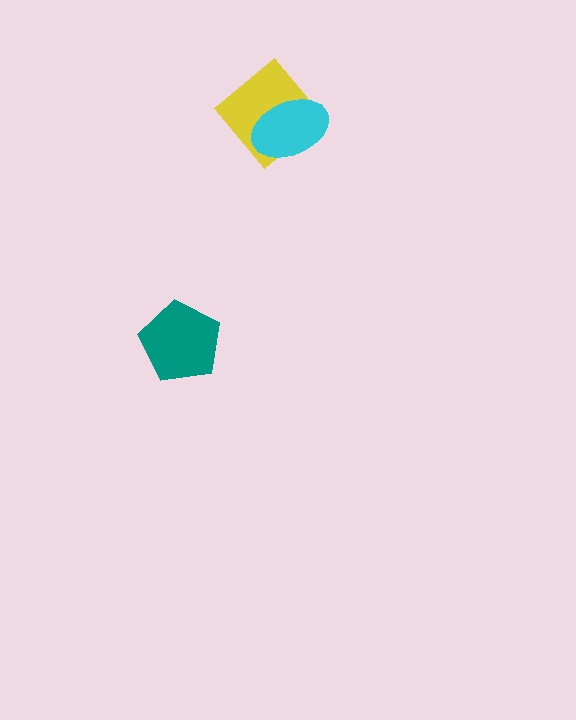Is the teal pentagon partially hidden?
No, no other shape covers it.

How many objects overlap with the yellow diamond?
1 object overlaps with the yellow diamond.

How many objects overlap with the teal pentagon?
0 objects overlap with the teal pentagon.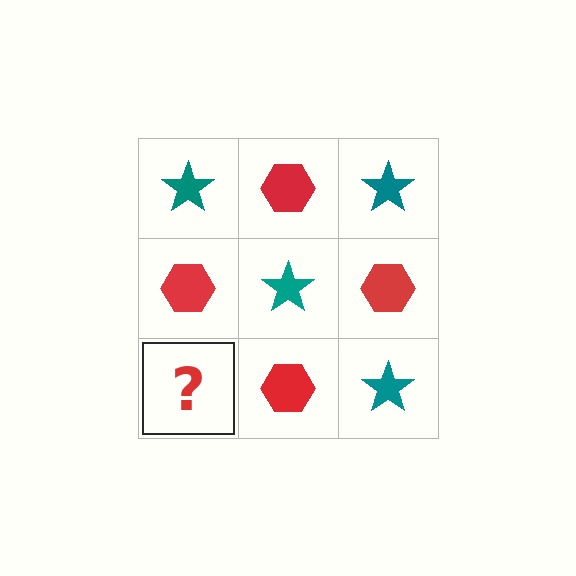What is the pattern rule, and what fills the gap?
The rule is that it alternates teal star and red hexagon in a checkerboard pattern. The gap should be filled with a teal star.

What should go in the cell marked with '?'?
The missing cell should contain a teal star.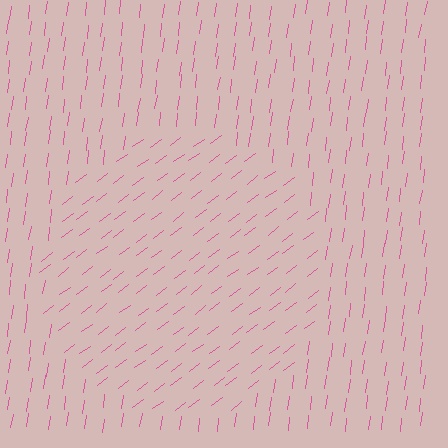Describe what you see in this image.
The image is filled with small pink line segments. A circle region in the image has lines oriented differently from the surrounding lines, creating a visible texture boundary.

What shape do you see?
I see a circle.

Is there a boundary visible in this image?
Yes, there is a texture boundary formed by a change in line orientation.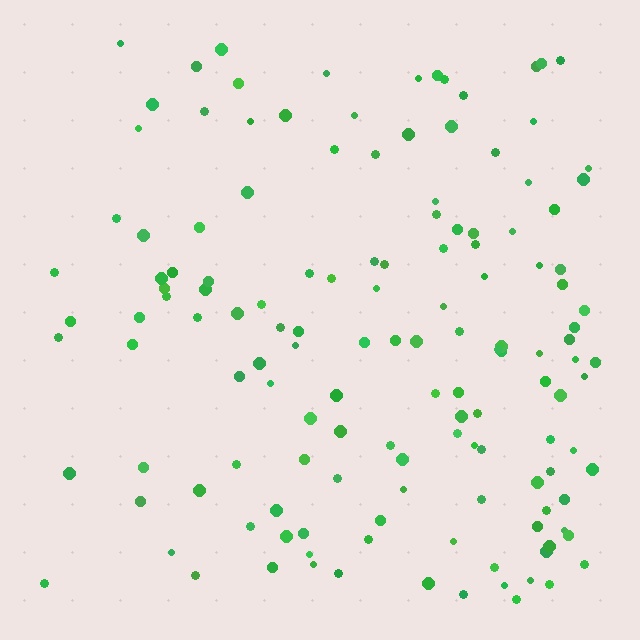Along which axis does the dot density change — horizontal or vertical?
Horizontal.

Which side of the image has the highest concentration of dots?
The right.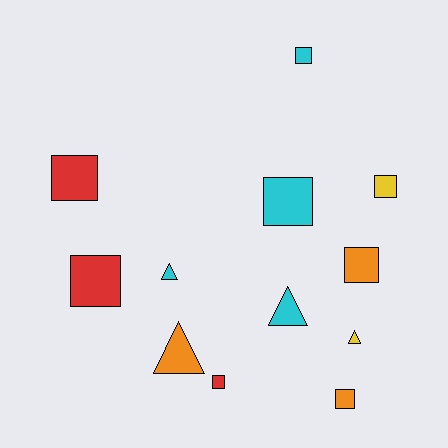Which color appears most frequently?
Cyan, with 4 objects.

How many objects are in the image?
There are 12 objects.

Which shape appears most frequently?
Square, with 8 objects.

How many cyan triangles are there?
There are 2 cyan triangles.